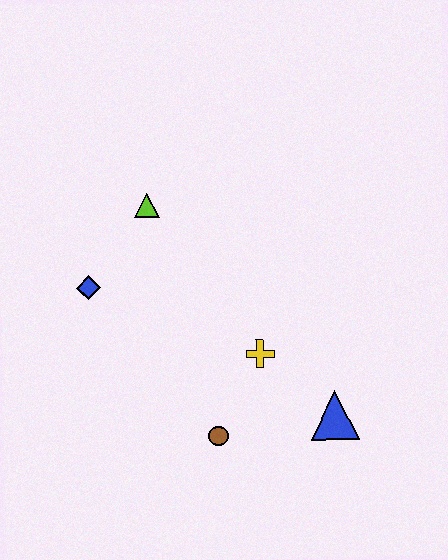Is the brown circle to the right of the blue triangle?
No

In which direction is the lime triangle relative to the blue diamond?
The lime triangle is above the blue diamond.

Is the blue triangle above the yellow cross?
No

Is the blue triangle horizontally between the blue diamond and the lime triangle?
No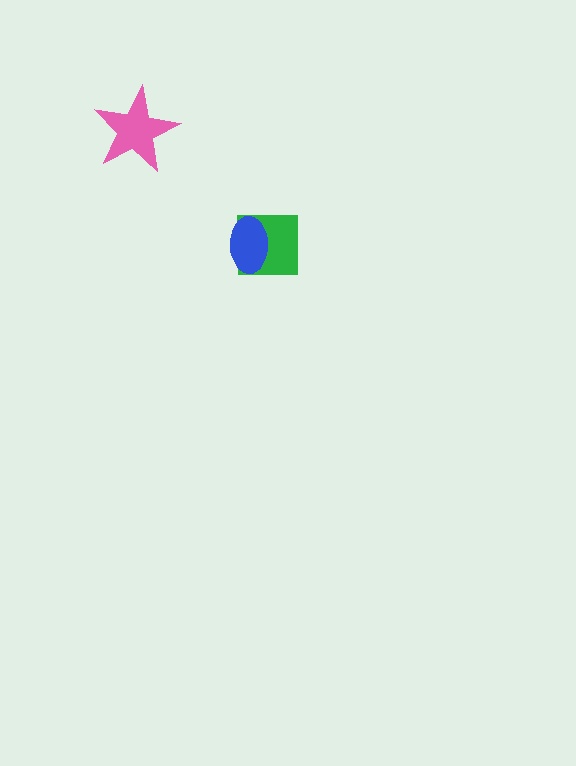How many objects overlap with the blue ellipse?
1 object overlaps with the blue ellipse.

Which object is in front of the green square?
The blue ellipse is in front of the green square.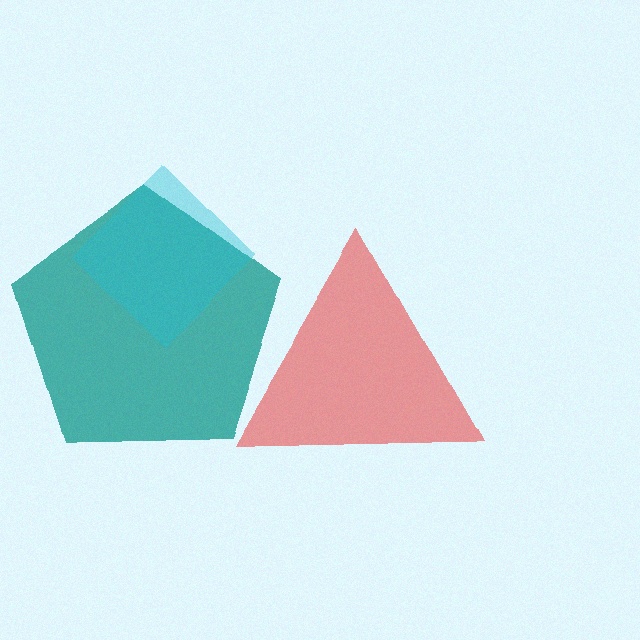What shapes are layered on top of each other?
The layered shapes are: a red triangle, a teal pentagon, a cyan diamond.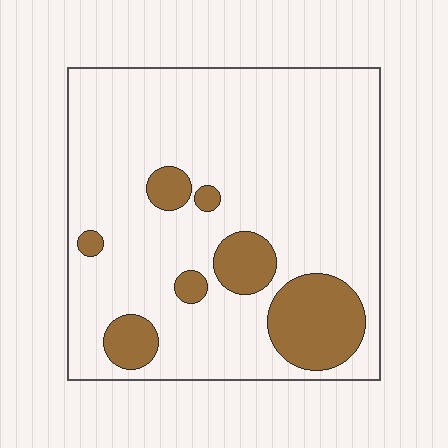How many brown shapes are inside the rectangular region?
7.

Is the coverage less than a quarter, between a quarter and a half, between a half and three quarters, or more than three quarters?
Less than a quarter.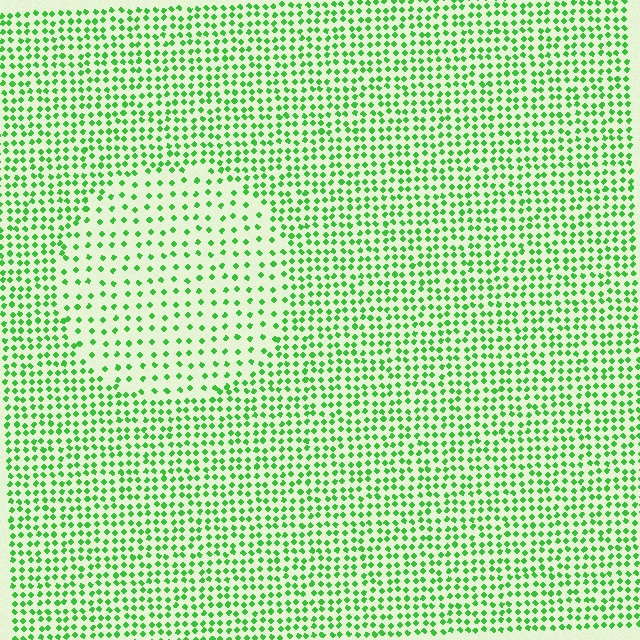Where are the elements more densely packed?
The elements are more densely packed outside the circle boundary.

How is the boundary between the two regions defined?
The boundary is defined by a change in element density (approximately 2.0x ratio). All elements are the same color, size, and shape.